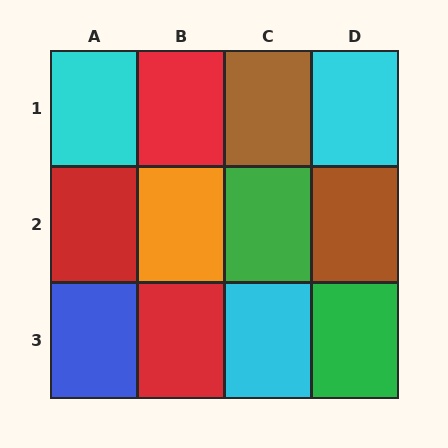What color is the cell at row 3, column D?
Green.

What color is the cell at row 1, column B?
Red.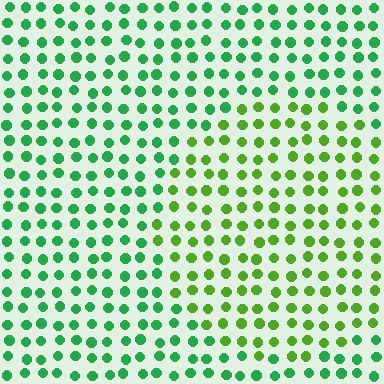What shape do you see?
I see a circle.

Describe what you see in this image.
The image is filled with small green elements in a uniform arrangement. A circle-shaped region is visible where the elements are tinted to a slightly different hue, forming a subtle color boundary.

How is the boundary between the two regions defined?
The boundary is defined purely by a slight shift in hue (about 38 degrees). Spacing, size, and orientation are identical on both sides.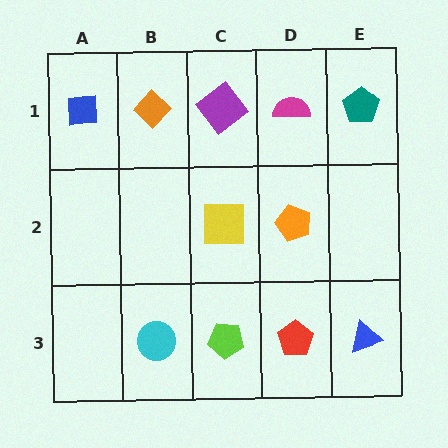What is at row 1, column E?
A teal pentagon.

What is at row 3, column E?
A blue triangle.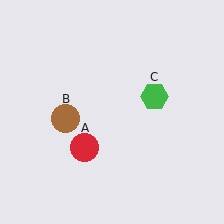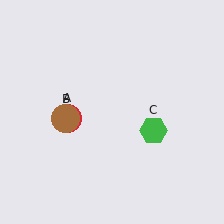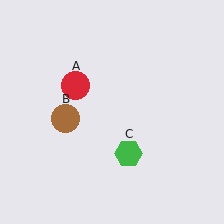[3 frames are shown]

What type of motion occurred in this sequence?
The red circle (object A), green hexagon (object C) rotated clockwise around the center of the scene.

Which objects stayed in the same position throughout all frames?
Brown circle (object B) remained stationary.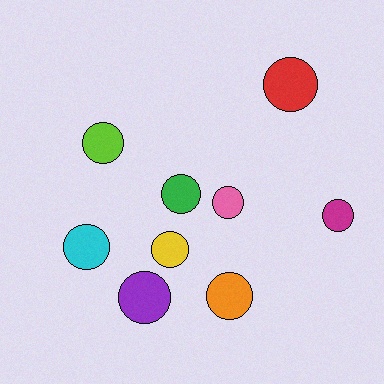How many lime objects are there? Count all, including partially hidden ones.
There is 1 lime object.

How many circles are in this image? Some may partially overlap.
There are 9 circles.